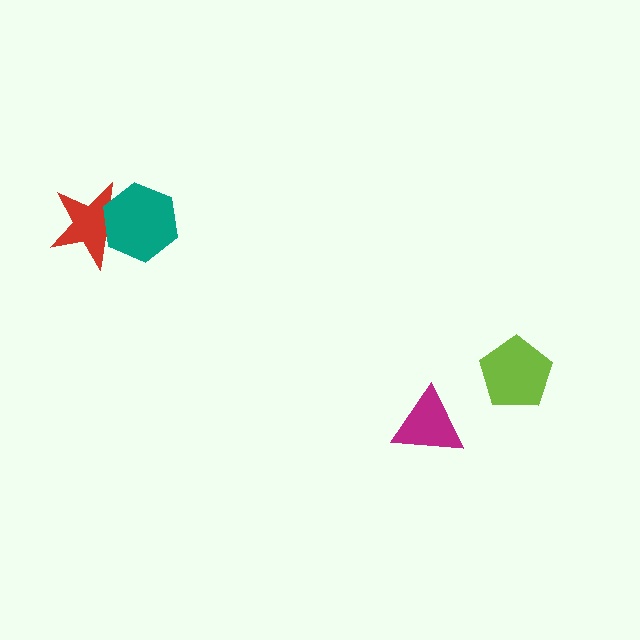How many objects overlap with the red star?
1 object overlaps with the red star.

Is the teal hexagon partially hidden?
No, no other shape covers it.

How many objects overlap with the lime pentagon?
0 objects overlap with the lime pentagon.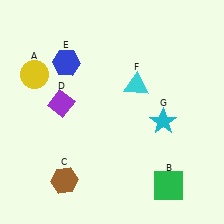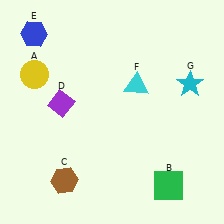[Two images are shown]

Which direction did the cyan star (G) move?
The cyan star (G) moved up.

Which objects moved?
The objects that moved are: the blue hexagon (E), the cyan star (G).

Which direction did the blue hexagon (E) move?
The blue hexagon (E) moved left.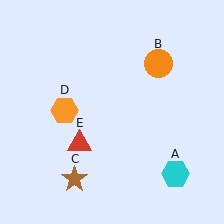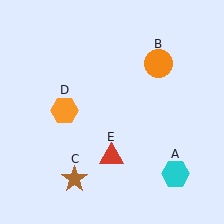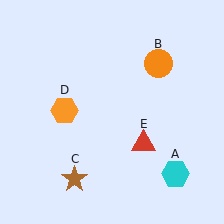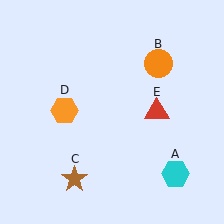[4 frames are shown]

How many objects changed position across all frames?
1 object changed position: red triangle (object E).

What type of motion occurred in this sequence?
The red triangle (object E) rotated counterclockwise around the center of the scene.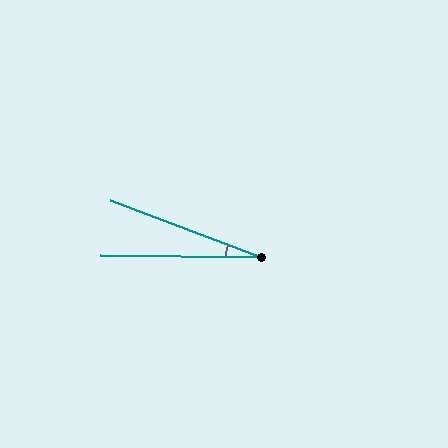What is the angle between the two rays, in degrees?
Approximately 20 degrees.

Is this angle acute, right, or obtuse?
It is acute.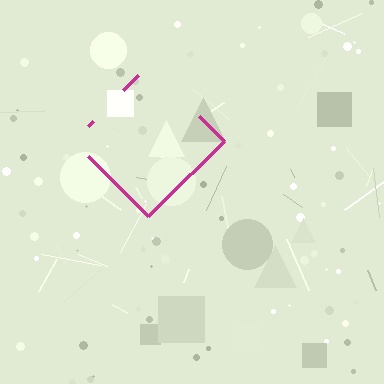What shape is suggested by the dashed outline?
The dashed outline suggests a diamond.